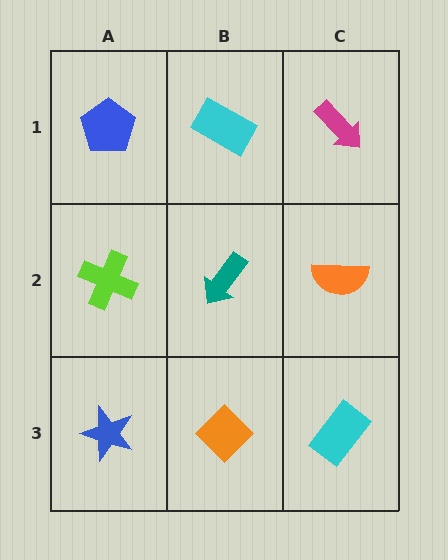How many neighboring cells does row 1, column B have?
3.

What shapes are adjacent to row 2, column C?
A magenta arrow (row 1, column C), a cyan rectangle (row 3, column C), a teal arrow (row 2, column B).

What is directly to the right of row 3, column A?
An orange diamond.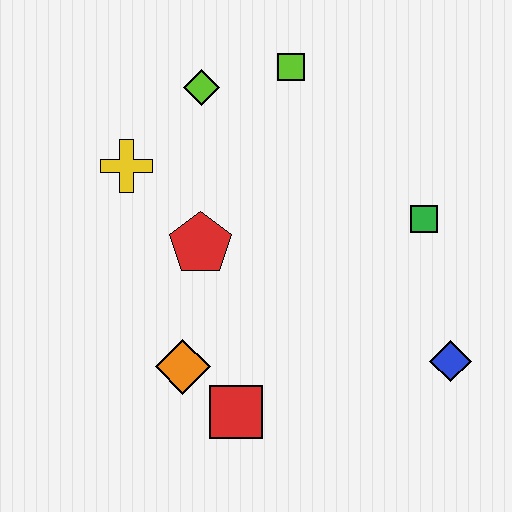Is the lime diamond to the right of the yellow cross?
Yes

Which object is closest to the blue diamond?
The green square is closest to the blue diamond.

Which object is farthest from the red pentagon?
The blue diamond is farthest from the red pentagon.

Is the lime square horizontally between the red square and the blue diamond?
Yes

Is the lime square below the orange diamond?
No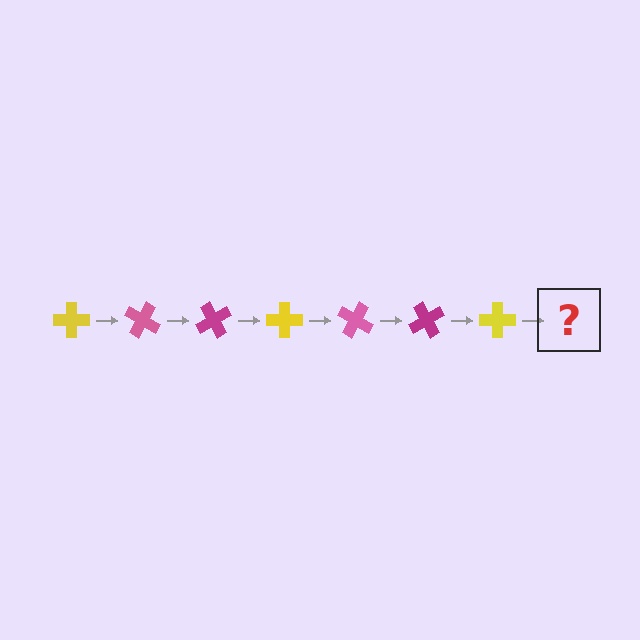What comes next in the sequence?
The next element should be a pink cross, rotated 210 degrees from the start.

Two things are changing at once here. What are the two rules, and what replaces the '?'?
The two rules are that it rotates 30 degrees each step and the color cycles through yellow, pink, and magenta. The '?' should be a pink cross, rotated 210 degrees from the start.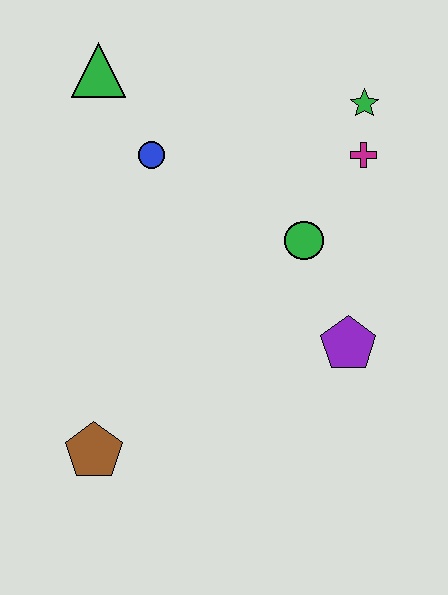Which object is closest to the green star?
The magenta cross is closest to the green star.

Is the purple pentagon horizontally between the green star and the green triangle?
Yes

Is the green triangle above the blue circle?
Yes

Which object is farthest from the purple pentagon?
The green triangle is farthest from the purple pentagon.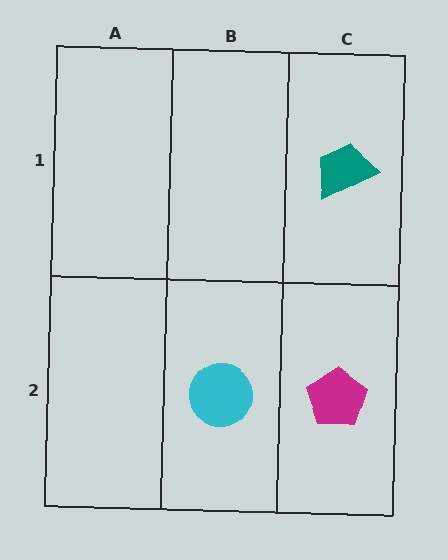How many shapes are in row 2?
2 shapes.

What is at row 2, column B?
A cyan circle.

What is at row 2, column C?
A magenta pentagon.